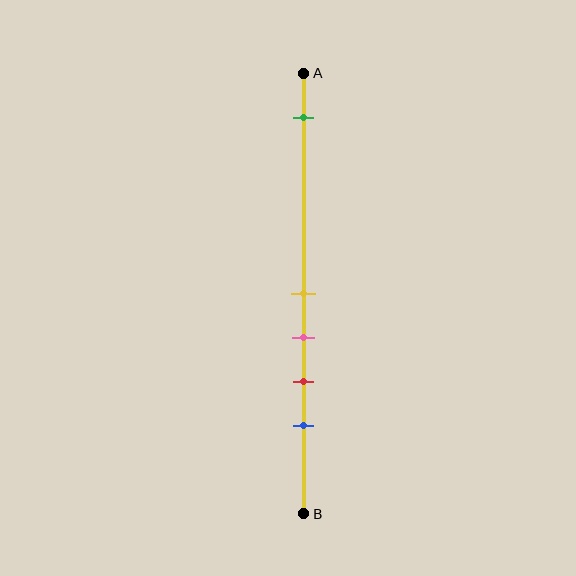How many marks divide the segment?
There are 5 marks dividing the segment.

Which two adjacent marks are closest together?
The yellow and pink marks are the closest adjacent pair.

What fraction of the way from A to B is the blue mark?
The blue mark is approximately 80% (0.8) of the way from A to B.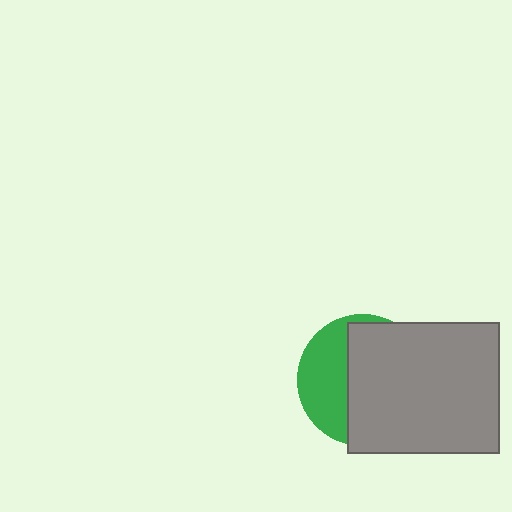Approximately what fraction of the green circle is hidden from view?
Roughly 63% of the green circle is hidden behind the gray rectangle.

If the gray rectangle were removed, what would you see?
You would see the complete green circle.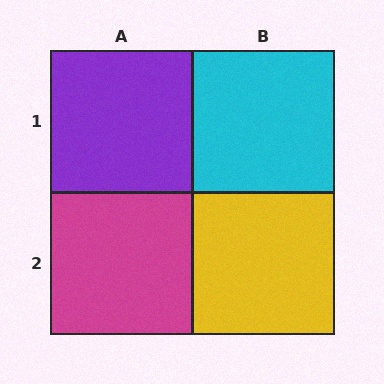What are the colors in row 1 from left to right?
Purple, cyan.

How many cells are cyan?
1 cell is cyan.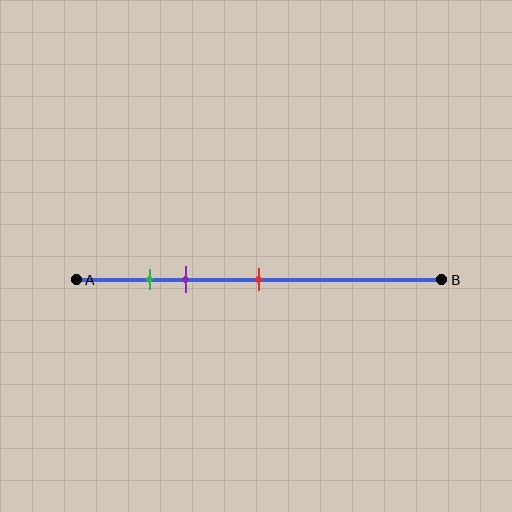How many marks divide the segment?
There are 3 marks dividing the segment.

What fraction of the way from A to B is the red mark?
The red mark is approximately 50% (0.5) of the way from A to B.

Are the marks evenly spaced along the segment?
No, the marks are not evenly spaced.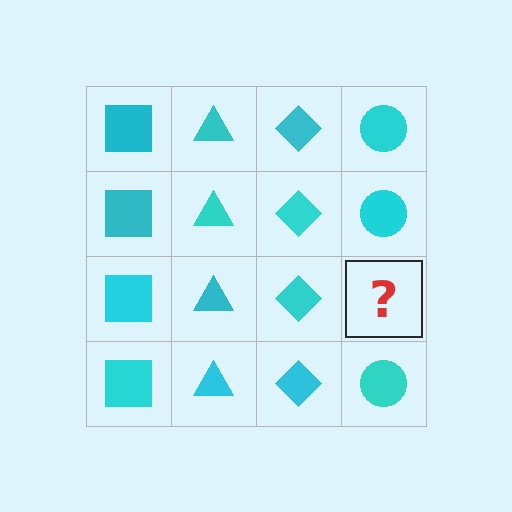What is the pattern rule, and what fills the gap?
The rule is that each column has a consistent shape. The gap should be filled with a cyan circle.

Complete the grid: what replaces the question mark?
The question mark should be replaced with a cyan circle.